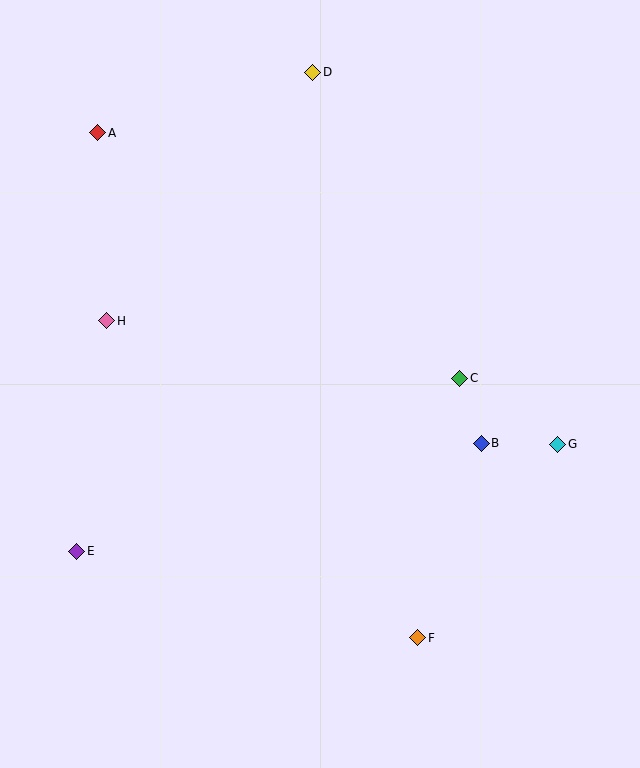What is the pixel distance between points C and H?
The distance between C and H is 358 pixels.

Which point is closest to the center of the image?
Point C at (460, 378) is closest to the center.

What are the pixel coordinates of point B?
Point B is at (481, 443).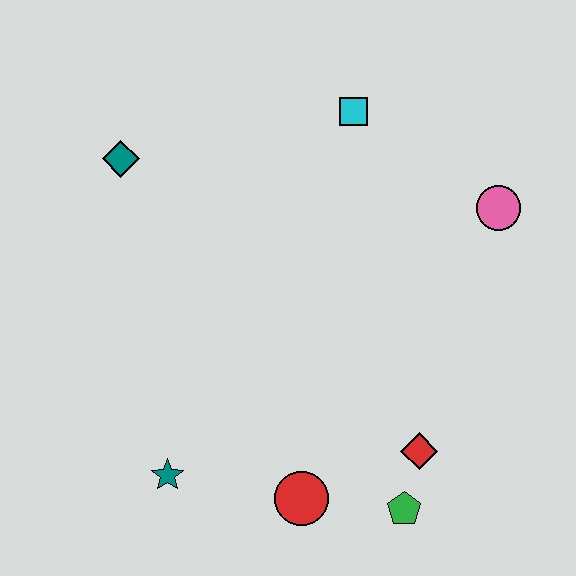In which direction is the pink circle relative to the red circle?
The pink circle is above the red circle.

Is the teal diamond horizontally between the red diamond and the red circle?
No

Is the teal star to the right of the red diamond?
No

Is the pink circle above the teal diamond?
No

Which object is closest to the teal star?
The red circle is closest to the teal star.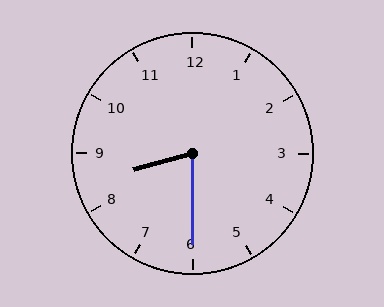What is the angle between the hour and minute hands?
Approximately 75 degrees.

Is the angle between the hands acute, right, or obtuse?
It is acute.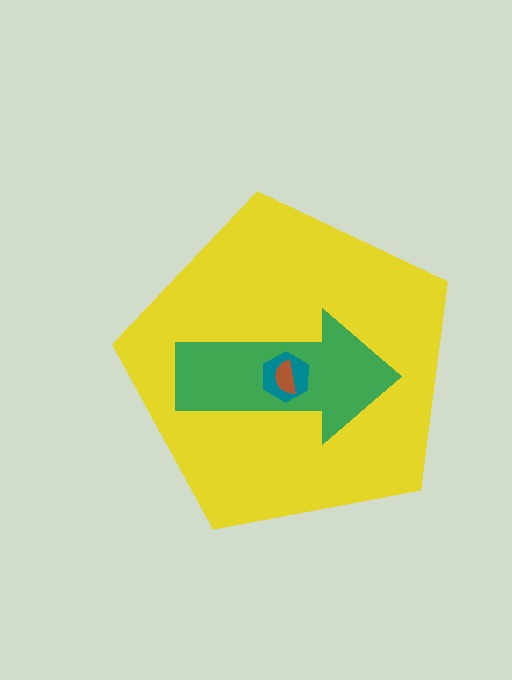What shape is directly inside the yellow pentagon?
The green arrow.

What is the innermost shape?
The brown semicircle.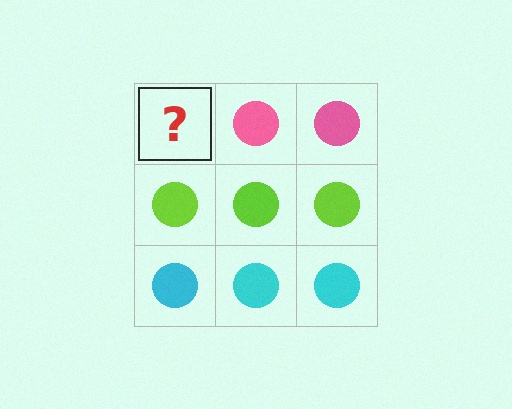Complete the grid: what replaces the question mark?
The question mark should be replaced with a pink circle.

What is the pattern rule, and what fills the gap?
The rule is that each row has a consistent color. The gap should be filled with a pink circle.